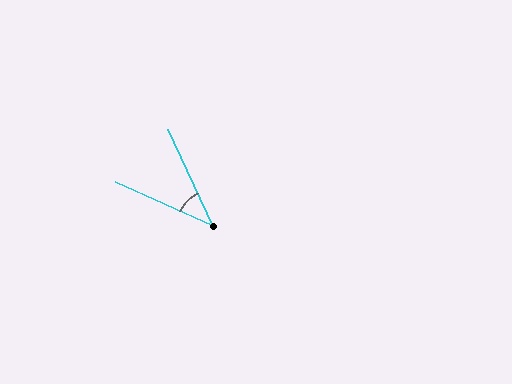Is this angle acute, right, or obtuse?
It is acute.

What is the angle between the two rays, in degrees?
Approximately 41 degrees.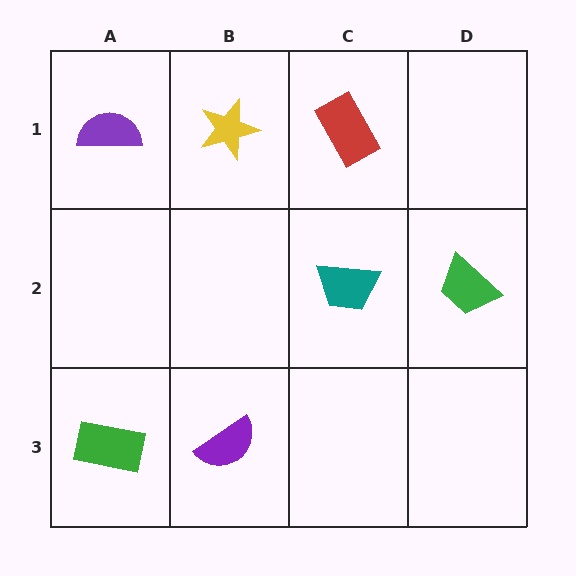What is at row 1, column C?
A red rectangle.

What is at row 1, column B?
A yellow star.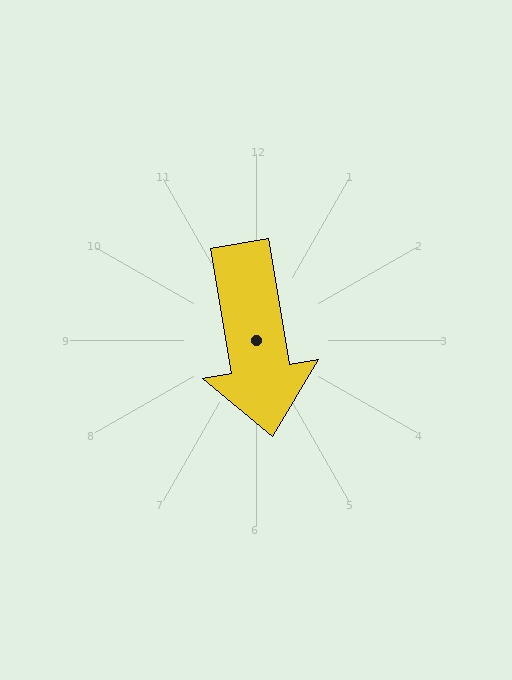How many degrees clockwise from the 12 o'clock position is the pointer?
Approximately 170 degrees.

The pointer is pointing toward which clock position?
Roughly 6 o'clock.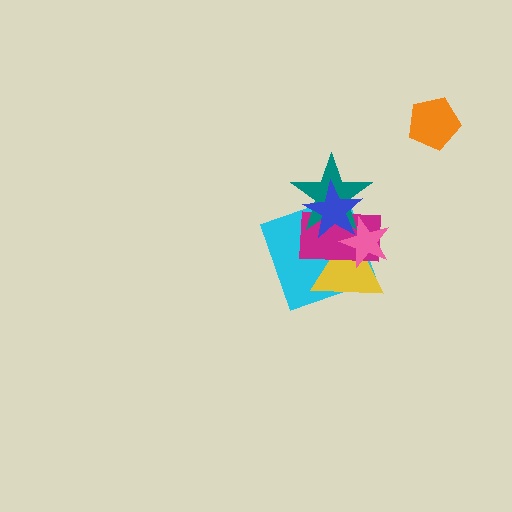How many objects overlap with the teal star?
4 objects overlap with the teal star.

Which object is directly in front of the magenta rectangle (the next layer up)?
The pink star is directly in front of the magenta rectangle.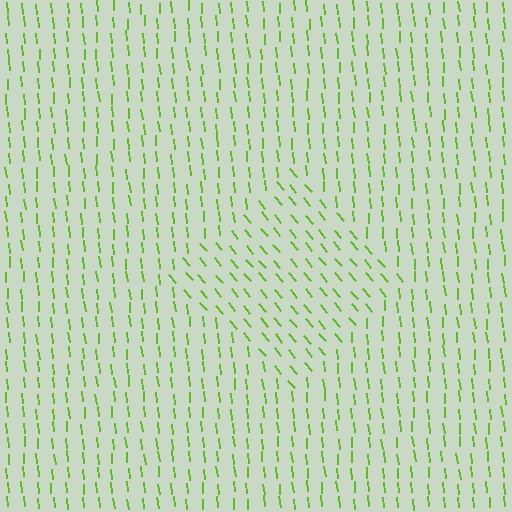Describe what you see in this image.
The image is filled with small lime line segments. A diamond region in the image has lines oriented differently from the surrounding lines, creating a visible texture boundary.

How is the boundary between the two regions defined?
The boundary is defined purely by a change in line orientation (approximately 35 degrees difference). All lines are the same color and thickness.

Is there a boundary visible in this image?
Yes, there is a texture boundary formed by a change in line orientation.